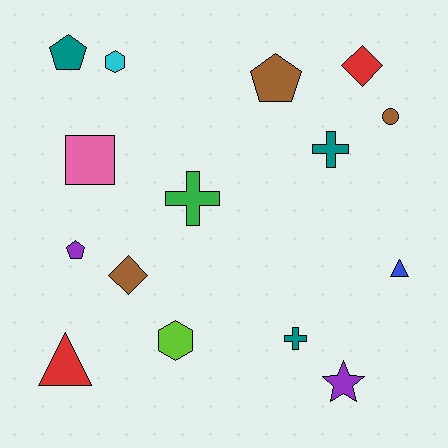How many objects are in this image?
There are 15 objects.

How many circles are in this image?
There is 1 circle.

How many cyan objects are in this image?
There is 1 cyan object.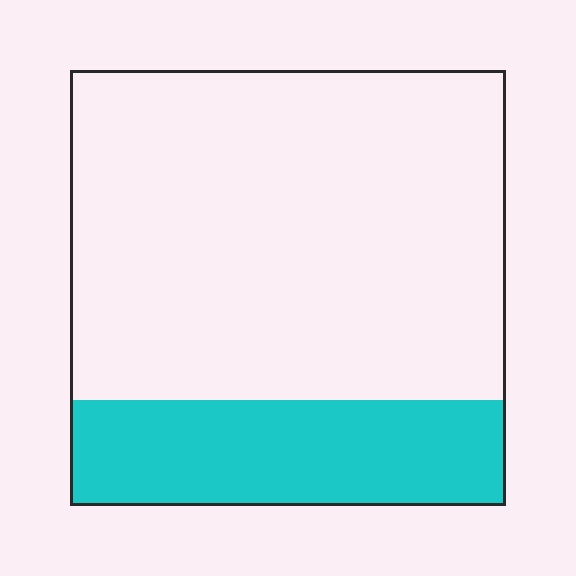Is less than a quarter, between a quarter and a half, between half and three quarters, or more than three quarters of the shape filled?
Less than a quarter.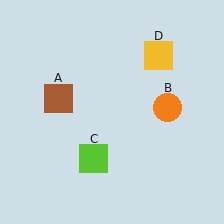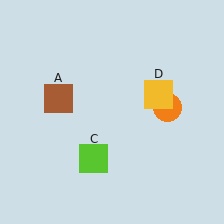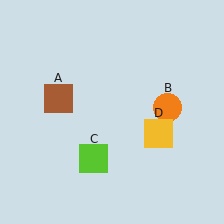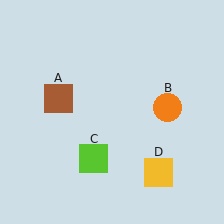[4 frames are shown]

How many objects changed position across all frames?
1 object changed position: yellow square (object D).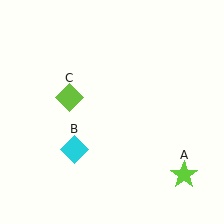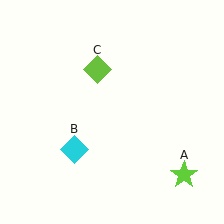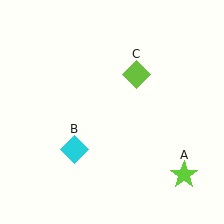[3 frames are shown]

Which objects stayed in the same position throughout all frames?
Lime star (object A) and cyan diamond (object B) remained stationary.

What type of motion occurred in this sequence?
The lime diamond (object C) rotated clockwise around the center of the scene.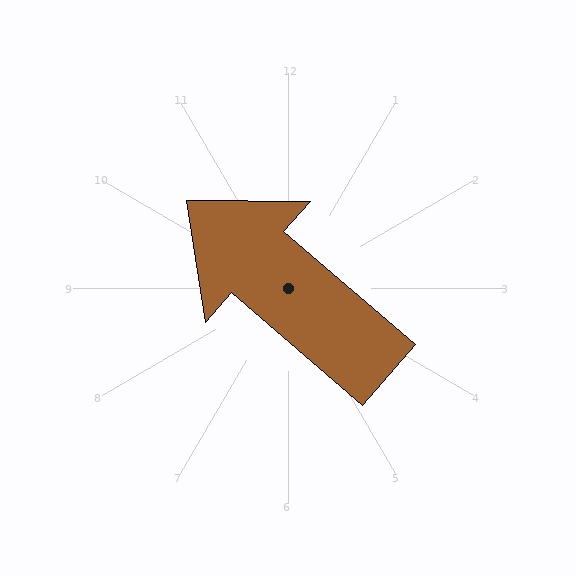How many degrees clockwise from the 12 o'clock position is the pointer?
Approximately 311 degrees.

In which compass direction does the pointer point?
Northwest.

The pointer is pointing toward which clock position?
Roughly 10 o'clock.